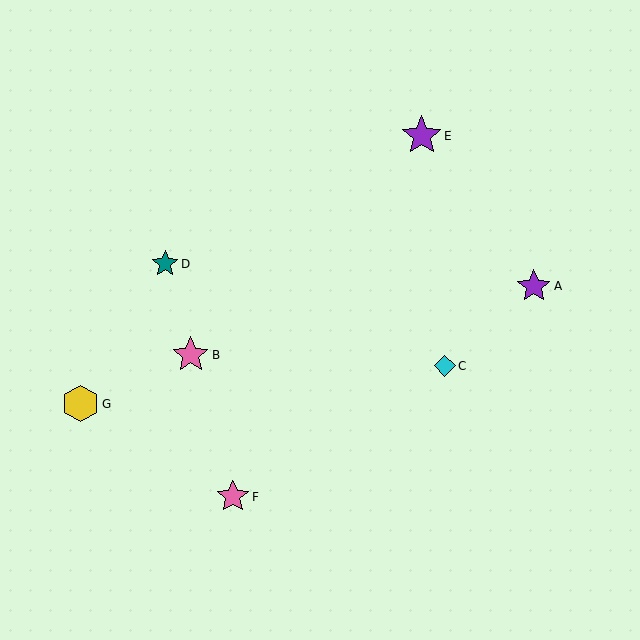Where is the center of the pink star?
The center of the pink star is at (233, 497).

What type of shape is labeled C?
Shape C is a cyan diamond.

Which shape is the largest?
The purple star (labeled E) is the largest.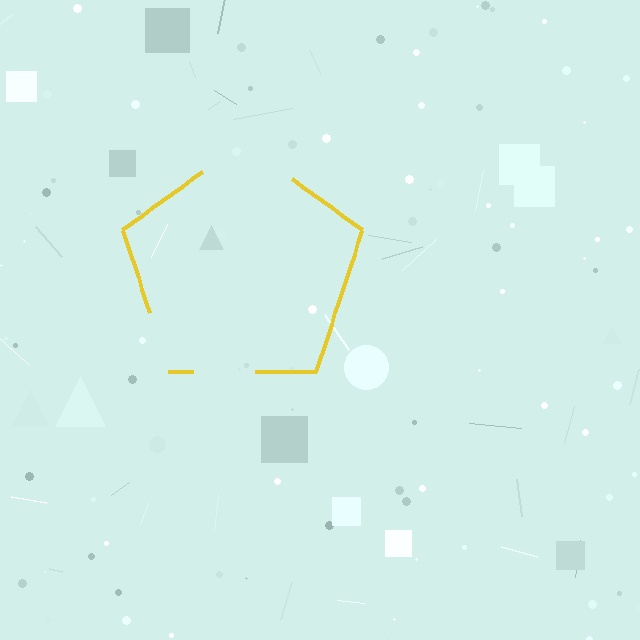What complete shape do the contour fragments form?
The contour fragments form a pentagon.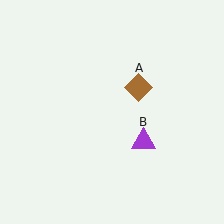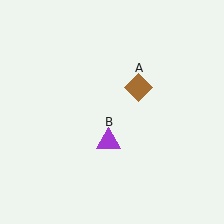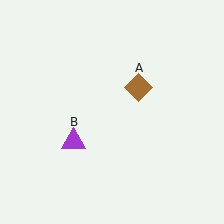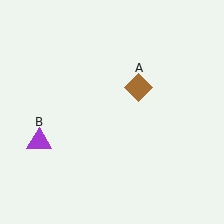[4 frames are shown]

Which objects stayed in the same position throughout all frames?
Brown diamond (object A) remained stationary.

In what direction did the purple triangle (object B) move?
The purple triangle (object B) moved left.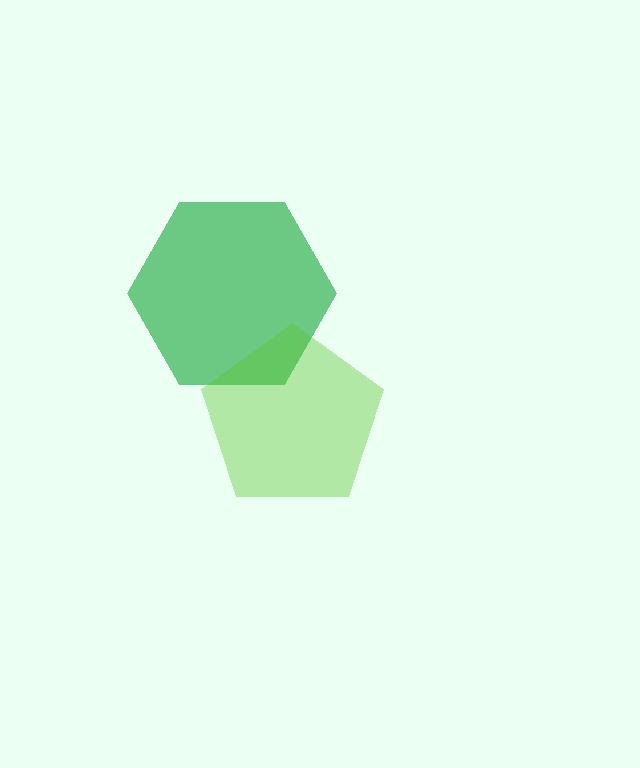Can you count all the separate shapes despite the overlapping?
Yes, there are 2 separate shapes.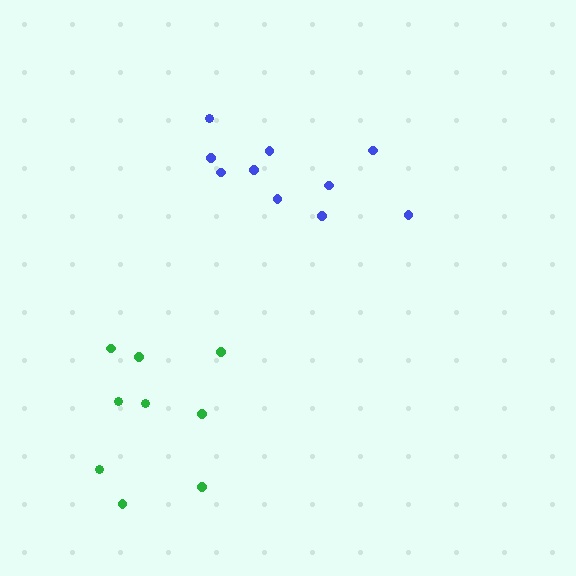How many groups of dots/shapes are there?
There are 2 groups.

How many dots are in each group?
Group 1: 10 dots, Group 2: 9 dots (19 total).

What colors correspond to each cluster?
The clusters are colored: blue, green.